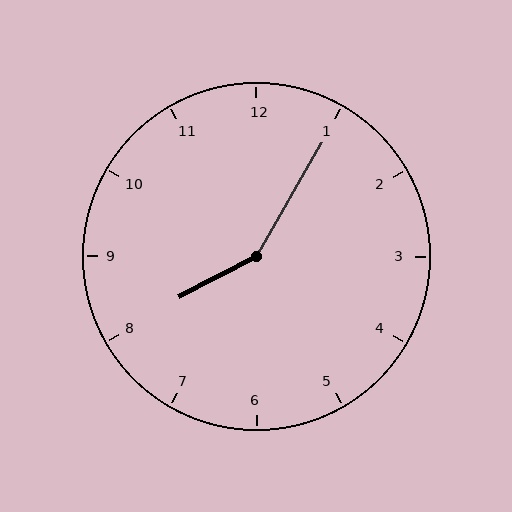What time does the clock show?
8:05.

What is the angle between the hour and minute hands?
Approximately 148 degrees.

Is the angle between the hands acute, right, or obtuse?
It is obtuse.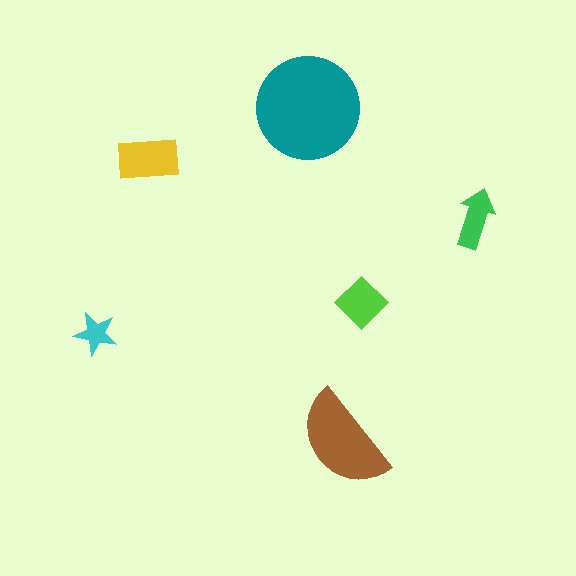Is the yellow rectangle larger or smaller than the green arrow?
Larger.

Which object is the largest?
The teal circle.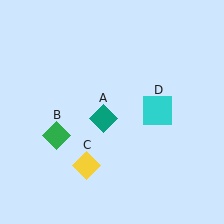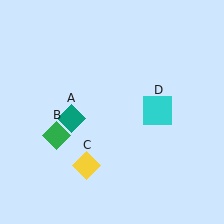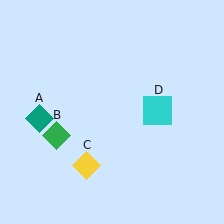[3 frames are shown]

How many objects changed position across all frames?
1 object changed position: teal diamond (object A).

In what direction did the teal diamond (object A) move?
The teal diamond (object A) moved left.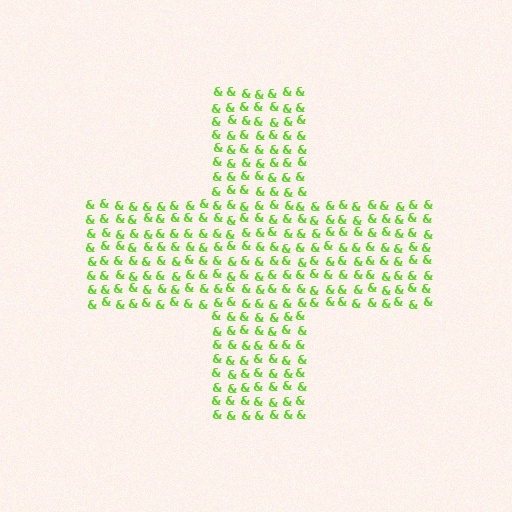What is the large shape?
The large shape is a cross.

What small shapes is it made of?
It is made of small ampersands.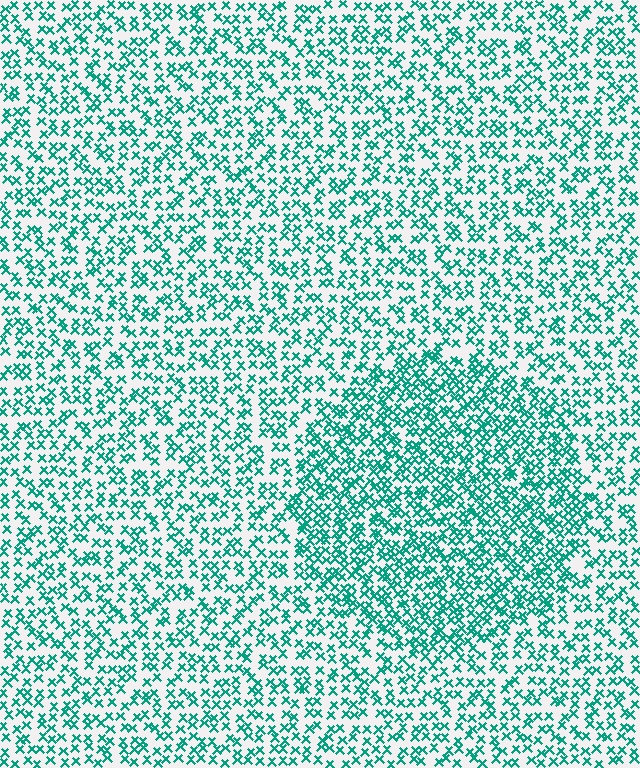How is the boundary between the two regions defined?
The boundary is defined by a change in element density (approximately 1.7x ratio). All elements are the same color, size, and shape.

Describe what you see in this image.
The image contains small teal elements arranged at two different densities. A circle-shaped region is visible where the elements are more densely packed than the surrounding area.